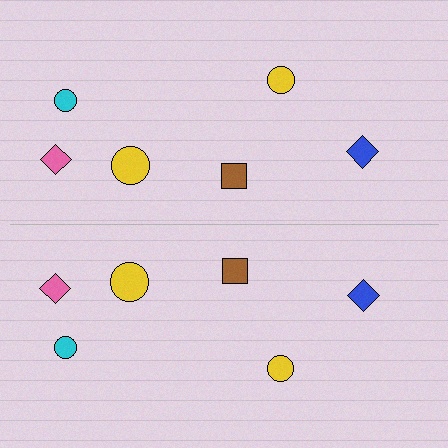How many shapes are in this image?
There are 12 shapes in this image.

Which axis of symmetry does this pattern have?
The pattern has a horizontal axis of symmetry running through the center of the image.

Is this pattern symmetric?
Yes, this pattern has bilateral (reflection) symmetry.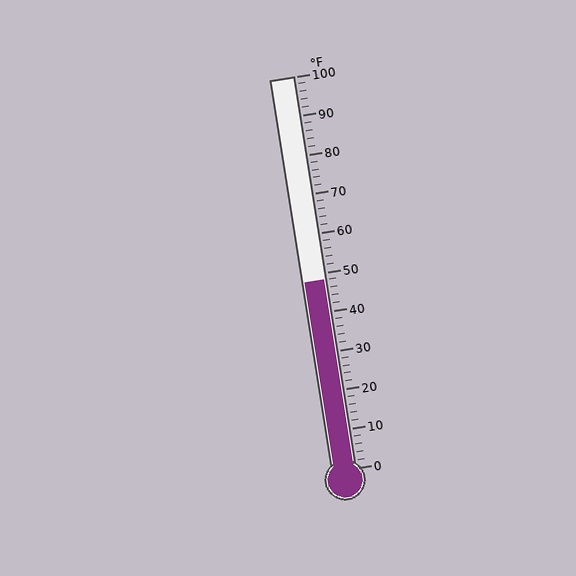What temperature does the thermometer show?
The thermometer shows approximately 48°F.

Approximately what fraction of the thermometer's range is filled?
The thermometer is filled to approximately 50% of its range.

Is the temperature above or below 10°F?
The temperature is above 10°F.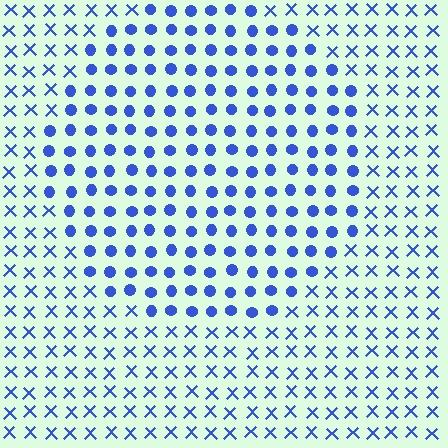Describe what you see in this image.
The image is filled with small blue elements arranged in a uniform grid. A circle-shaped region contains circles, while the surrounding area contains X marks. The boundary is defined purely by the change in element shape.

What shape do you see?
I see a circle.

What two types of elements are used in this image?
The image uses circles inside the circle region and X marks outside it.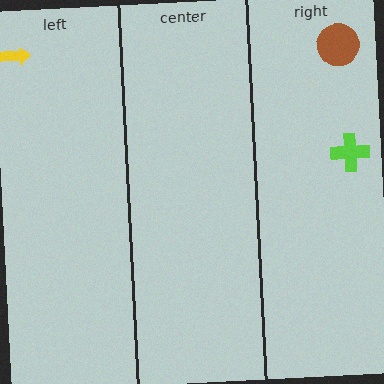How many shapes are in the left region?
1.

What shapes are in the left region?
The yellow arrow.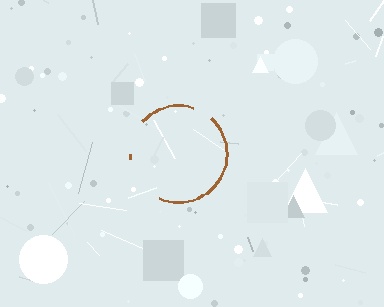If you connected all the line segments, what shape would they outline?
They would outline a circle.